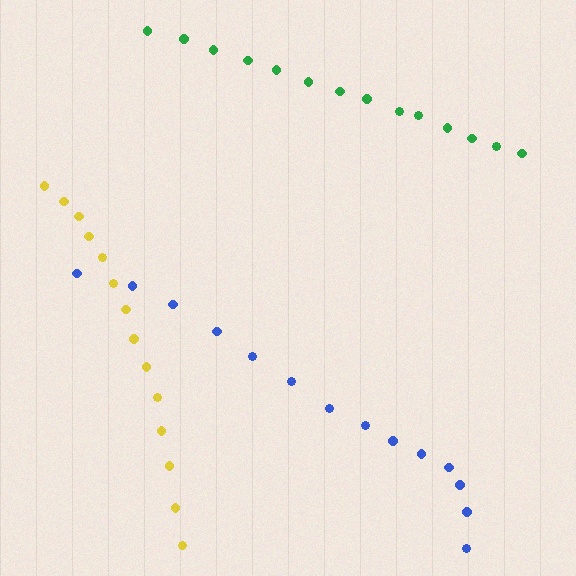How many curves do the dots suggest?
There are 3 distinct paths.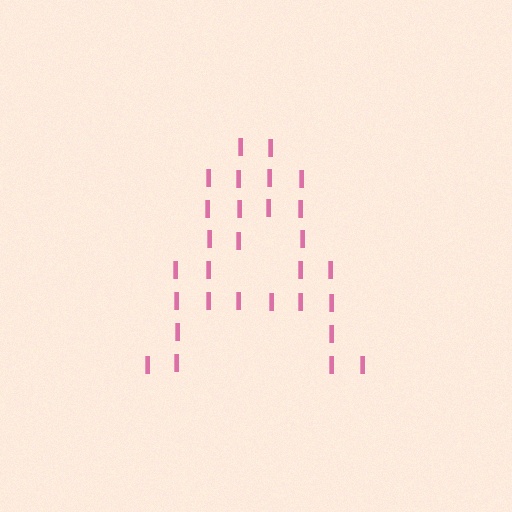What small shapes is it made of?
It is made of small letter I's.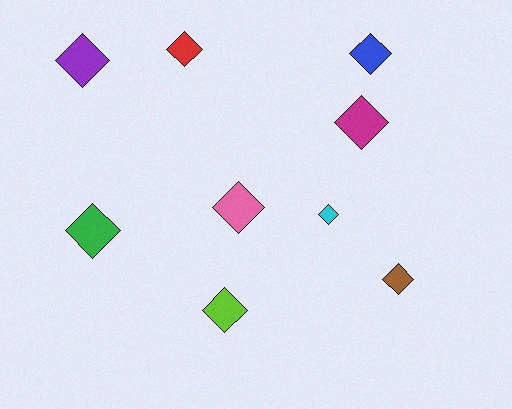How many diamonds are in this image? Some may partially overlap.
There are 9 diamonds.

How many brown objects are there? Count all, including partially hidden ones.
There is 1 brown object.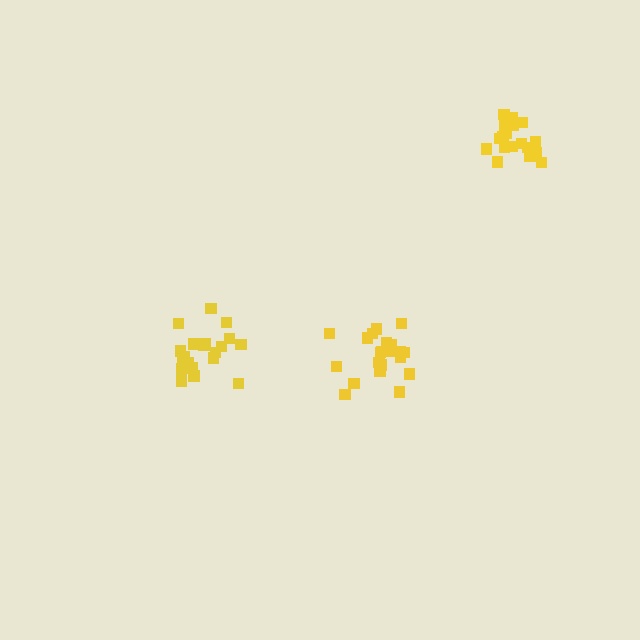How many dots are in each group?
Group 1: 21 dots, Group 2: 19 dots, Group 3: 21 dots (61 total).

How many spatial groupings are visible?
There are 3 spatial groupings.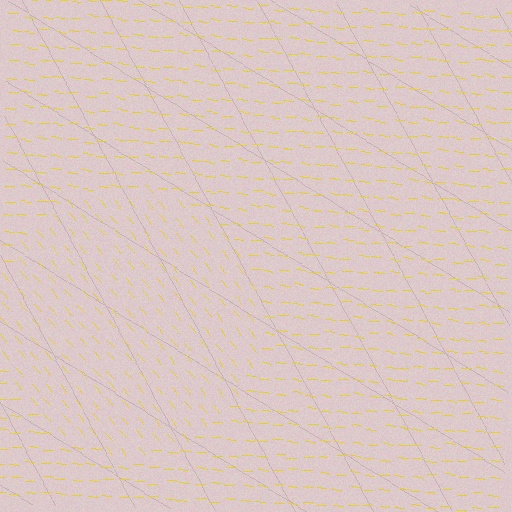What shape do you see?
I see a circle.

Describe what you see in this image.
The image is filled with small yellow line segments. A circle region in the image has lines oriented differently from the surrounding lines, creating a visible texture boundary.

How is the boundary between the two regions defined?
The boundary is defined purely by a change in line orientation (approximately 45 degrees difference). All lines are the same color and thickness.